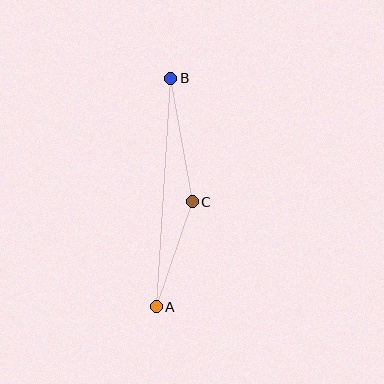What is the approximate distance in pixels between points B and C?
The distance between B and C is approximately 125 pixels.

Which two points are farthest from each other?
Points A and B are farthest from each other.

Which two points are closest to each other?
Points A and C are closest to each other.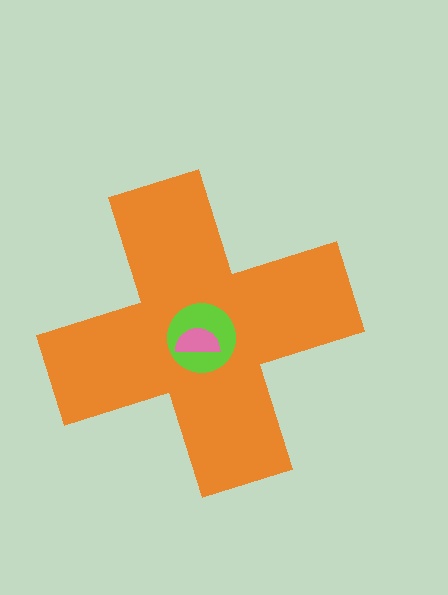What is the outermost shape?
The orange cross.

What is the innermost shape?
The pink semicircle.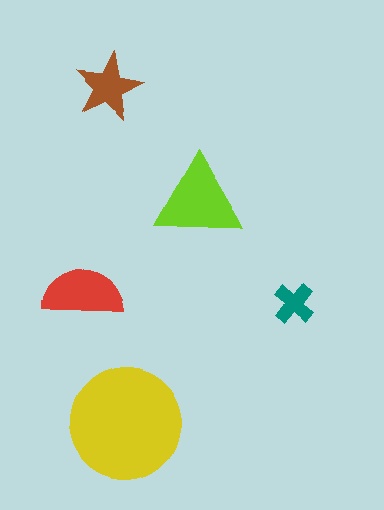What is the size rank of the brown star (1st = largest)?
4th.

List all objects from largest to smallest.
The yellow circle, the lime triangle, the red semicircle, the brown star, the teal cross.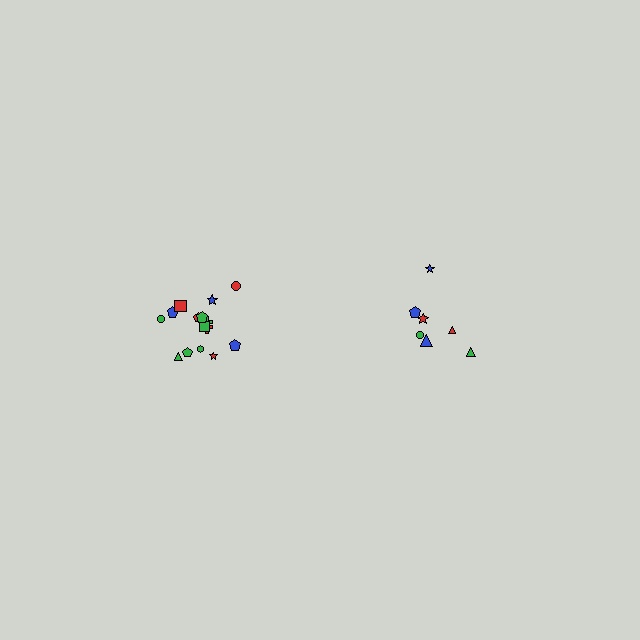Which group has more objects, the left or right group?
The left group.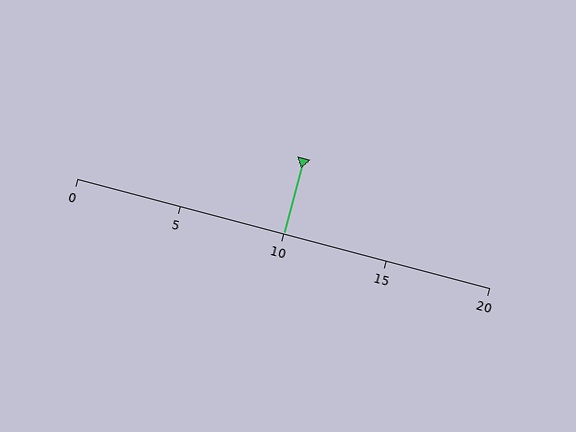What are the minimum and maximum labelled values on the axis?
The axis runs from 0 to 20.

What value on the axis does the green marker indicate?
The marker indicates approximately 10.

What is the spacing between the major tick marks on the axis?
The major ticks are spaced 5 apart.